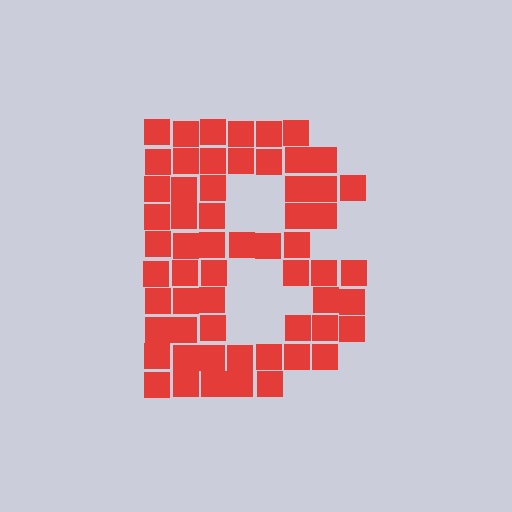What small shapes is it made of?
It is made of small squares.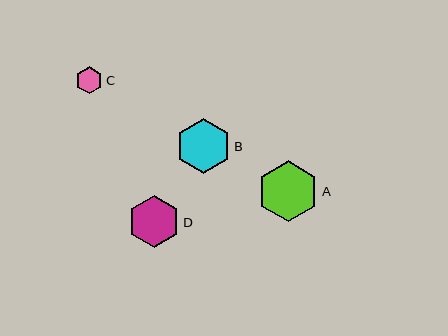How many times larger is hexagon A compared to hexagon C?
Hexagon A is approximately 2.3 times the size of hexagon C.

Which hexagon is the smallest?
Hexagon C is the smallest with a size of approximately 27 pixels.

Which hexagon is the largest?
Hexagon A is the largest with a size of approximately 61 pixels.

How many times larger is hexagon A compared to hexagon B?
Hexagon A is approximately 1.1 times the size of hexagon B.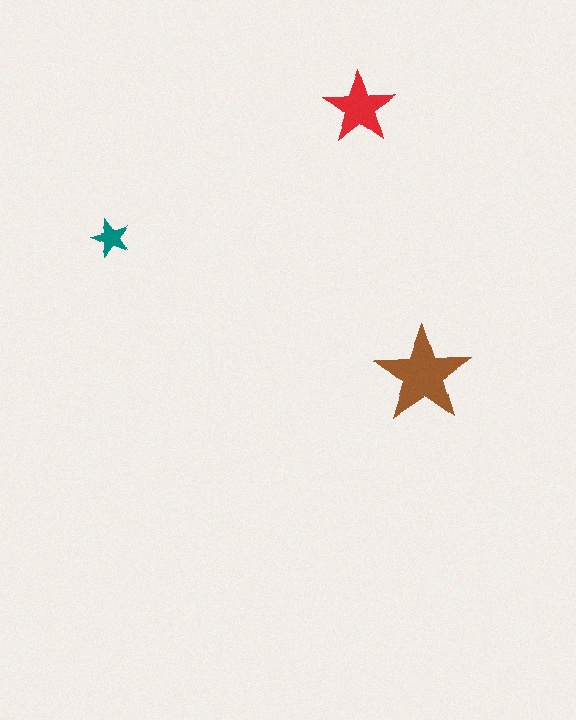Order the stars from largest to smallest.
the brown one, the red one, the teal one.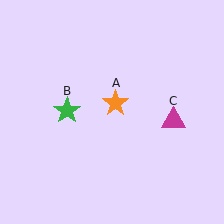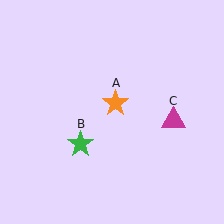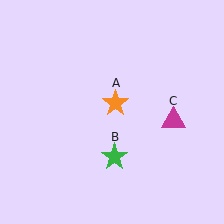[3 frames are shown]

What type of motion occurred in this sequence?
The green star (object B) rotated counterclockwise around the center of the scene.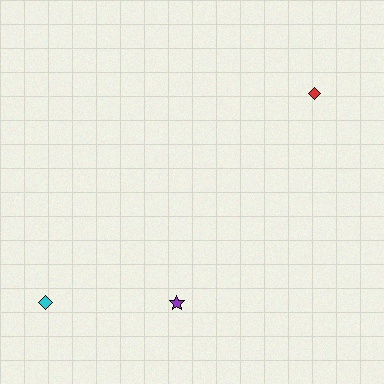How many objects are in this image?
There are 3 objects.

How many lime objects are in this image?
There are no lime objects.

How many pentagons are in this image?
There are no pentagons.